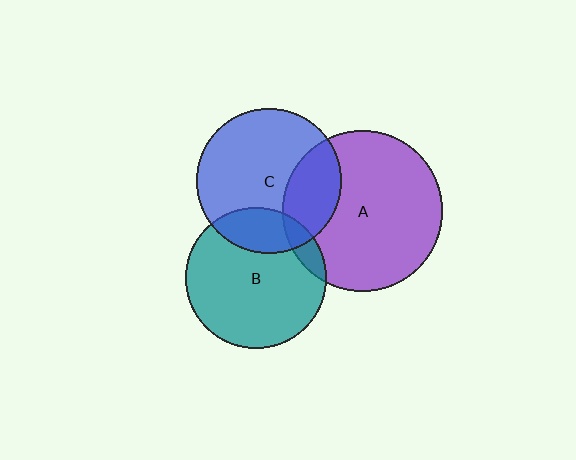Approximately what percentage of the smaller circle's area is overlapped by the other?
Approximately 20%.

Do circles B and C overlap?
Yes.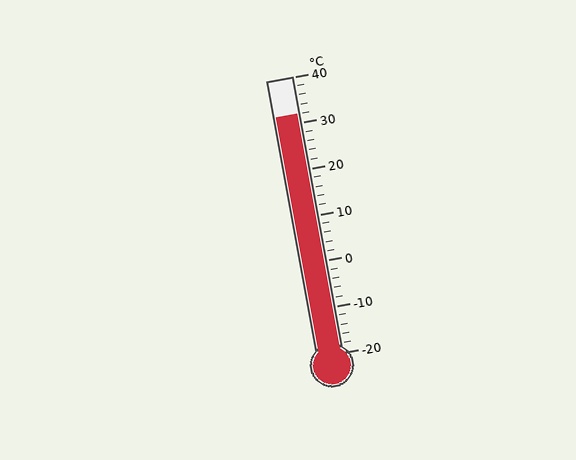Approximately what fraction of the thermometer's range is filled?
The thermometer is filled to approximately 85% of its range.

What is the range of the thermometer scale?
The thermometer scale ranges from -20°C to 40°C.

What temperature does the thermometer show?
The thermometer shows approximately 32°C.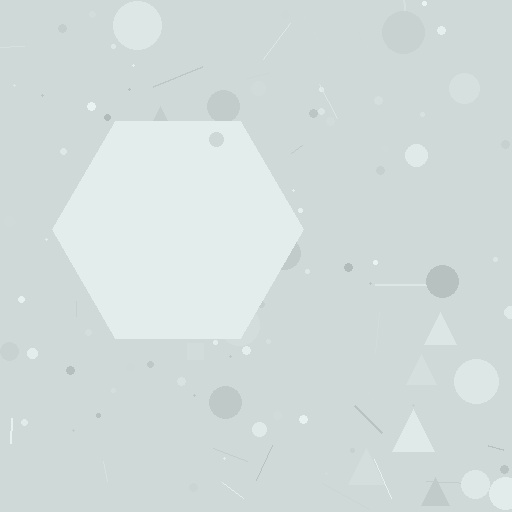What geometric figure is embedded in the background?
A hexagon is embedded in the background.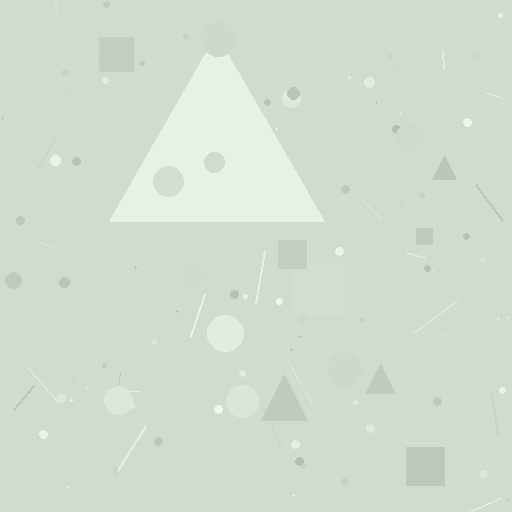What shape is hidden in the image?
A triangle is hidden in the image.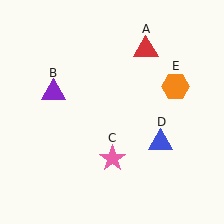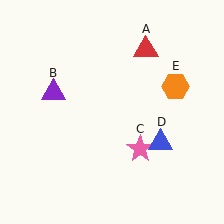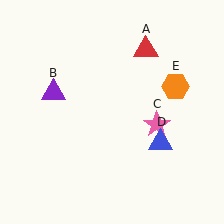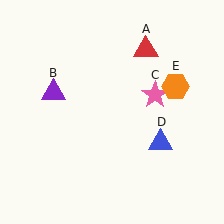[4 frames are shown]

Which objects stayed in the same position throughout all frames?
Red triangle (object A) and purple triangle (object B) and blue triangle (object D) and orange hexagon (object E) remained stationary.